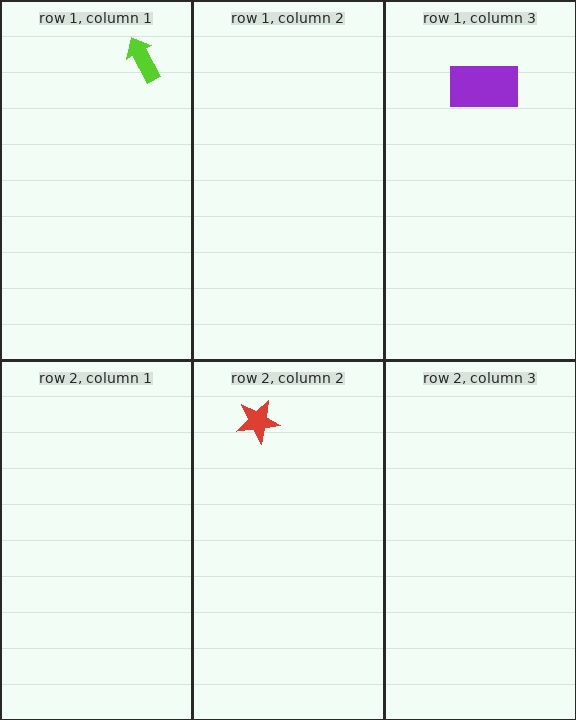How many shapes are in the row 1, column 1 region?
1.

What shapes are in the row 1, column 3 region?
The purple rectangle.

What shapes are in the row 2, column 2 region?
The red star.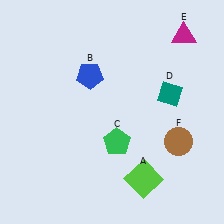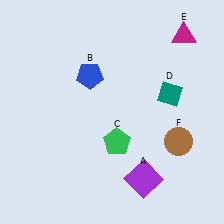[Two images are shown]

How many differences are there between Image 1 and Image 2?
There is 1 difference between the two images.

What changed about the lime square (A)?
In Image 1, A is lime. In Image 2, it changed to purple.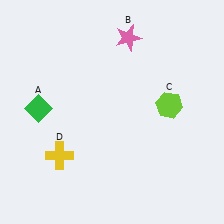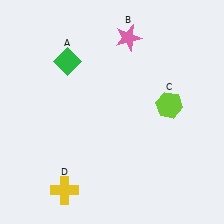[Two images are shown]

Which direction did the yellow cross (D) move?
The yellow cross (D) moved down.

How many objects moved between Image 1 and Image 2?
2 objects moved between the two images.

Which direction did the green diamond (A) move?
The green diamond (A) moved up.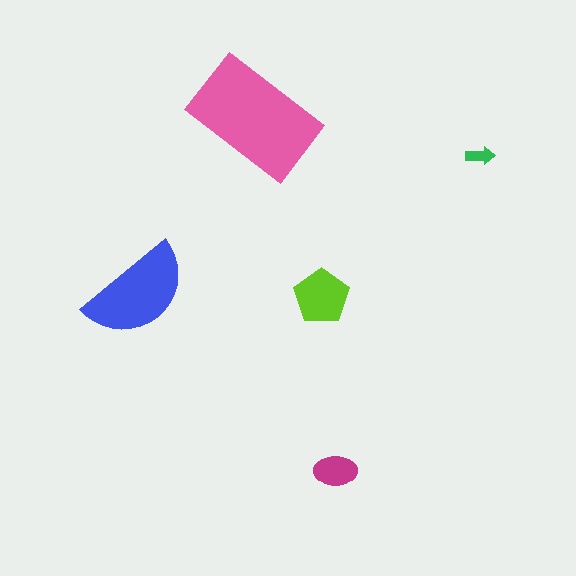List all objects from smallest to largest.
The green arrow, the magenta ellipse, the lime pentagon, the blue semicircle, the pink rectangle.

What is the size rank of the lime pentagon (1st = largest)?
3rd.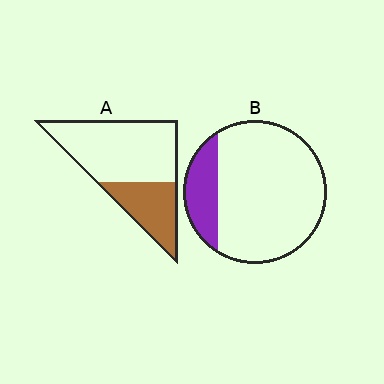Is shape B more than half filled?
No.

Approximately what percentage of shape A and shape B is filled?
A is approximately 35% and B is approximately 20%.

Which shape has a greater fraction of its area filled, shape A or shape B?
Shape A.